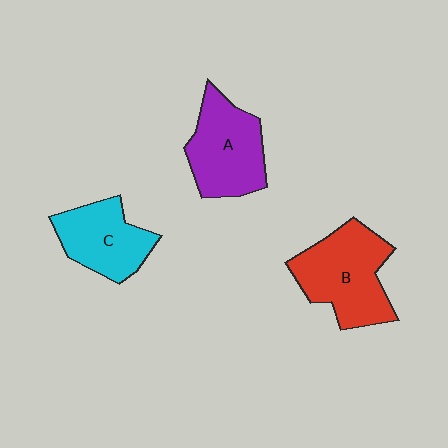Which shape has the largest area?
Shape B (red).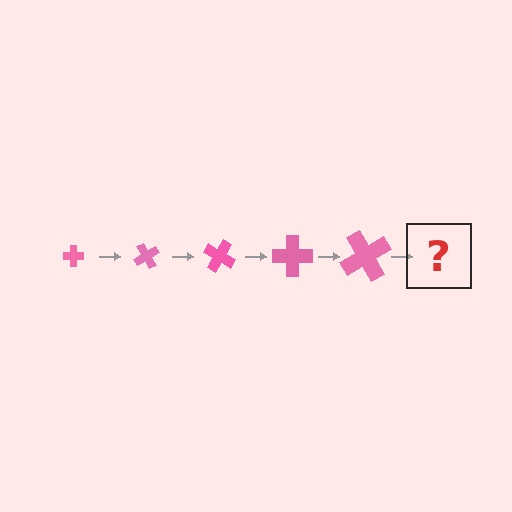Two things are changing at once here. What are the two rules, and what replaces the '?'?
The two rules are that the cross grows larger each step and it rotates 60 degrees each step. The '?' should be a cross, larger than the previous one and rotated 300 degrees from the start.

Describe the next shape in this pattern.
It should be a cross, larger than the previous one and rotated 300 degrees from the start.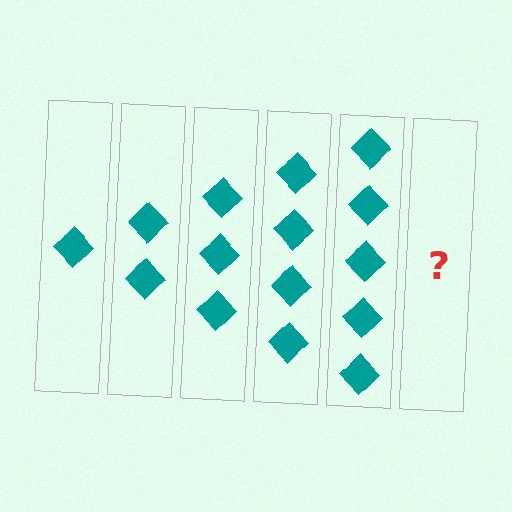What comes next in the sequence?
The next element should be 6 diamonds.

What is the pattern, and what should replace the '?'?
The pattern is that each step adds one more diamond. The '?' should be 6 diamonds.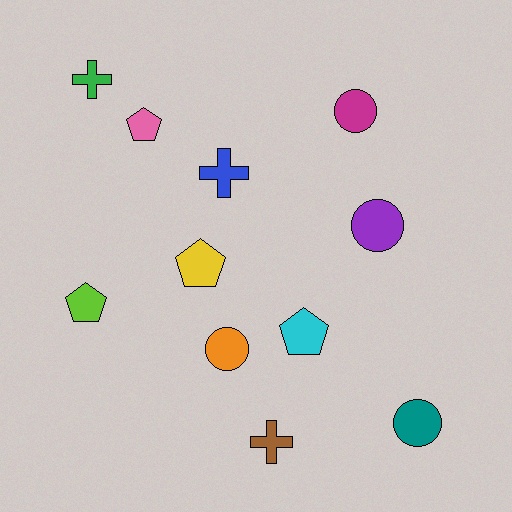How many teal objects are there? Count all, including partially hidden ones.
There is 1 teal object.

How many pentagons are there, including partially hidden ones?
There are 4 pentagons.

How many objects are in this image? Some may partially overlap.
There are 11 objects.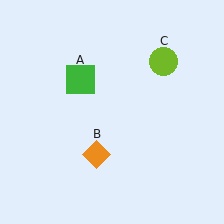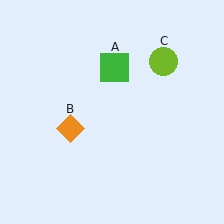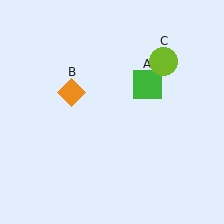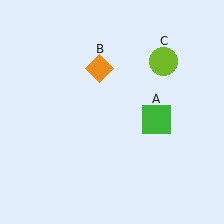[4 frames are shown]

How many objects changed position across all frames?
2 objects changed position: green square (object A), orange diamond (object B).